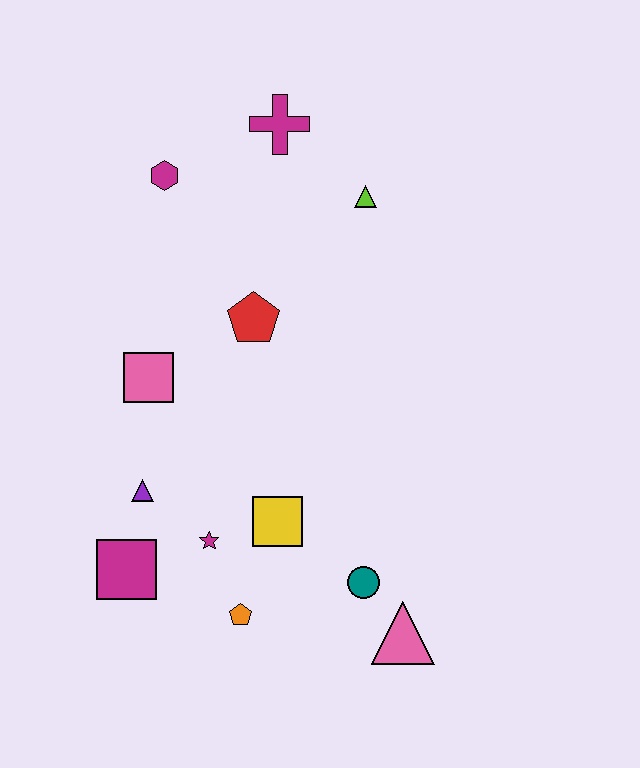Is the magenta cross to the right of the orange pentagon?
Yes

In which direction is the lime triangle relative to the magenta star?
The lime triangle is above the magenta star.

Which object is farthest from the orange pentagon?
The magenta cross is farthest from the orange pentagon.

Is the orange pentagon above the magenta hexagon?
No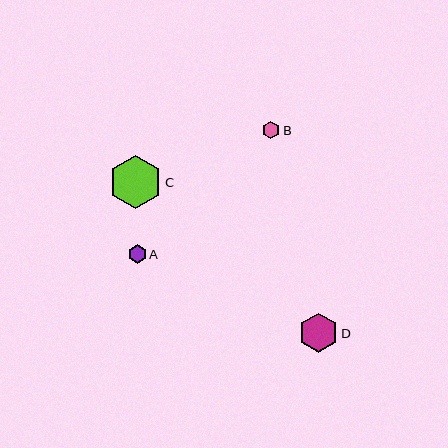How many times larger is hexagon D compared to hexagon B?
Hexagon D is approximately 2.3 times the size of hexagon B.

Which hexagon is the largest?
Hexagon C is the largest with a size of approximately 53 pixels.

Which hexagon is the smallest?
Hexagon B is the smallest with a size of approximately 17 pixels.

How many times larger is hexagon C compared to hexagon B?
Hexagon C is approximately 3.1 times the size of hexagon B.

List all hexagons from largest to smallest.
From largest to smallest: C, D, A, B.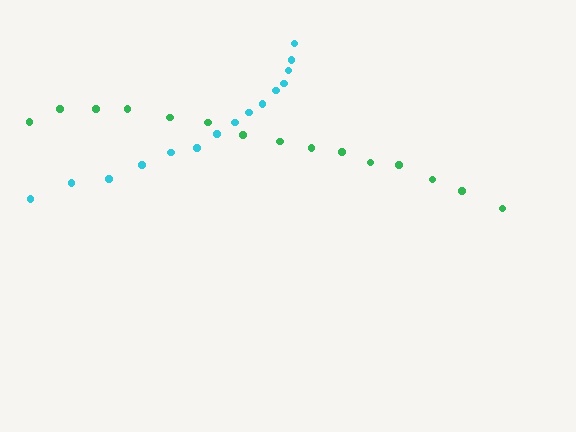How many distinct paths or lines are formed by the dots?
There are 2 distinct paths.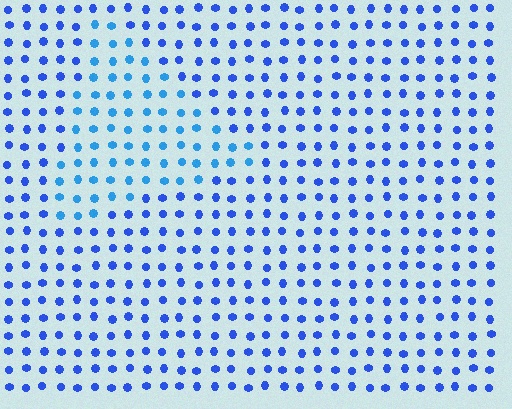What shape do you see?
I see a triangle.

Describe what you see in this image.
The image is filled with small blue elements in a uniform arrangement. A triangle-shaped region is visible where the elements are tinted to a slightly different hue, forming a subtle color boundary.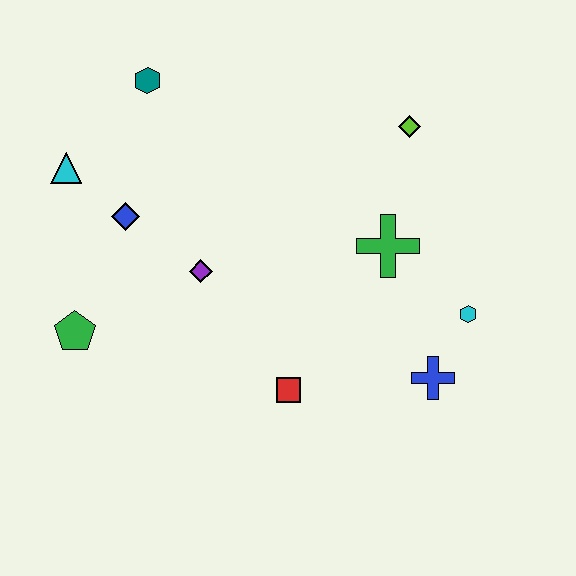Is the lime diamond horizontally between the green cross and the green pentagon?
No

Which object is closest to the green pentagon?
The blue diamond is closest to the green pentagon.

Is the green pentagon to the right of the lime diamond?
No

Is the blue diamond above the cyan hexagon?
Yes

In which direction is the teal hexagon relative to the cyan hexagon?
The teal hexagon is to the left of the cyan hexagon.